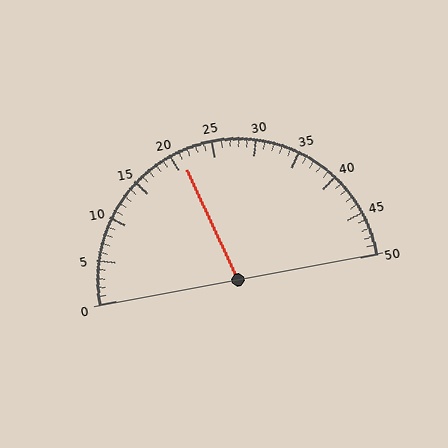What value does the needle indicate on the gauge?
The needle indicates approximately 21.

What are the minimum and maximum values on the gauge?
The gauge ranges from 0 to 50.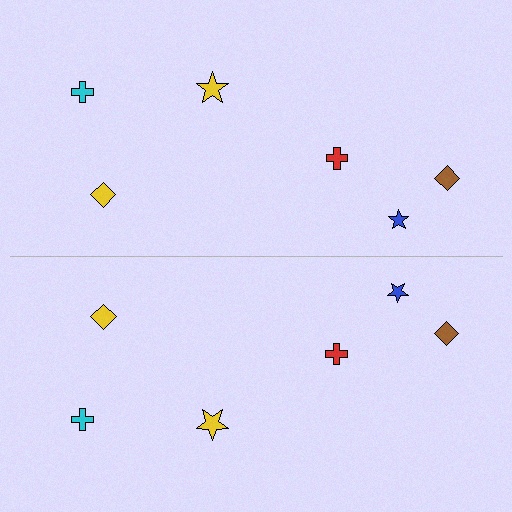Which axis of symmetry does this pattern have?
The pattern has a horizontal axis of symmetry running through the center of the image.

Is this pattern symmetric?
Yes, this pattern has bilateral (reflection) symmetry.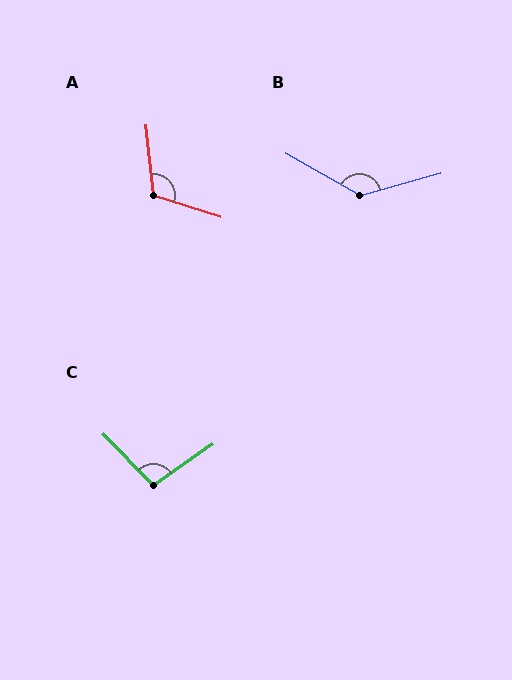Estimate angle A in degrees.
Approximately 113 degrees.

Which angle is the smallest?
C, at approximately 100 degrees.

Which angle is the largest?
B, at approximately 135 degrees.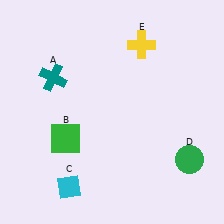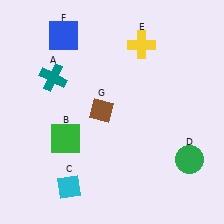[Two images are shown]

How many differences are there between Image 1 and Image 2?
There are 2 differences between the two images.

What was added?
A blue square (F), a brown diamond (G) were added in Image 2.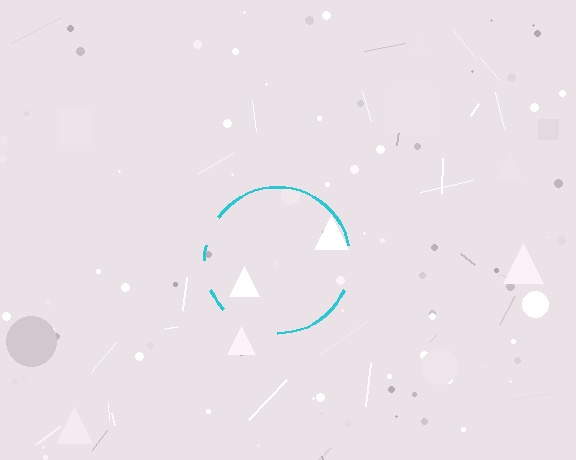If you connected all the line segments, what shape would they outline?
They would outline a circle.